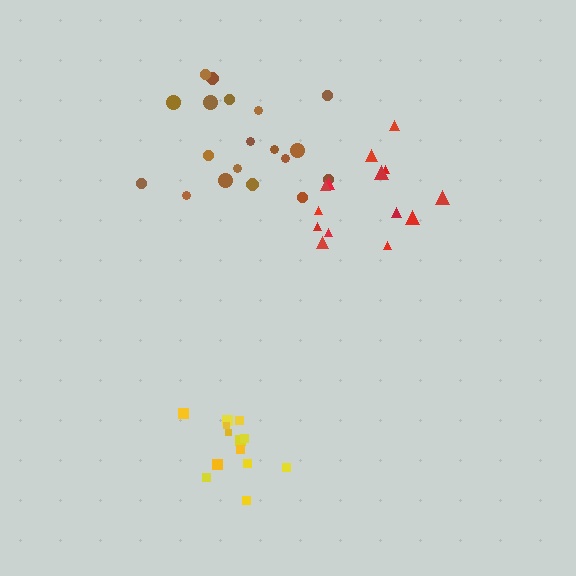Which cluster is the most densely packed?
Yellow.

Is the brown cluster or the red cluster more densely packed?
Brown.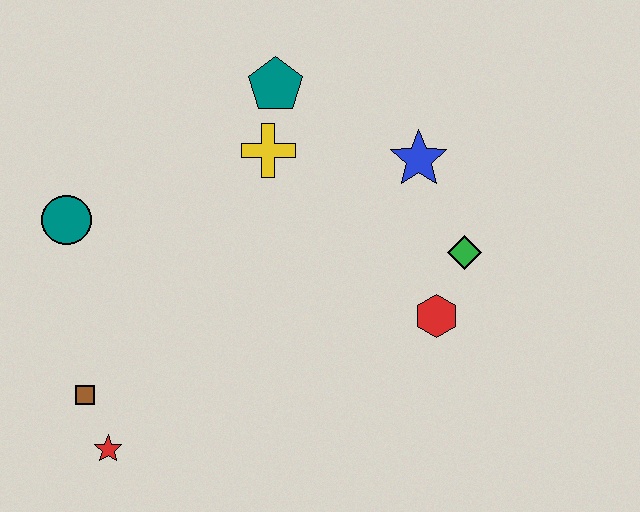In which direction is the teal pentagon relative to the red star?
The teal pentagon is above the red star.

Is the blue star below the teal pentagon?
Yes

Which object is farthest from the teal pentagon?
The red star is farthest from the teal pentagon.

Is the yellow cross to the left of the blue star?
Yes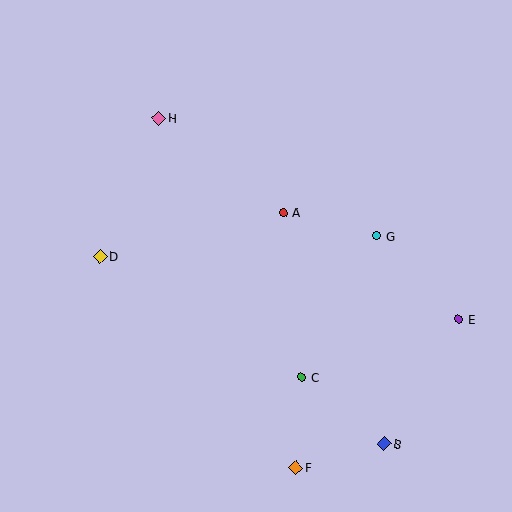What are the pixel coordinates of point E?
Point E is at (459, 319).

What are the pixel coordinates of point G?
Point G is at (377, 236).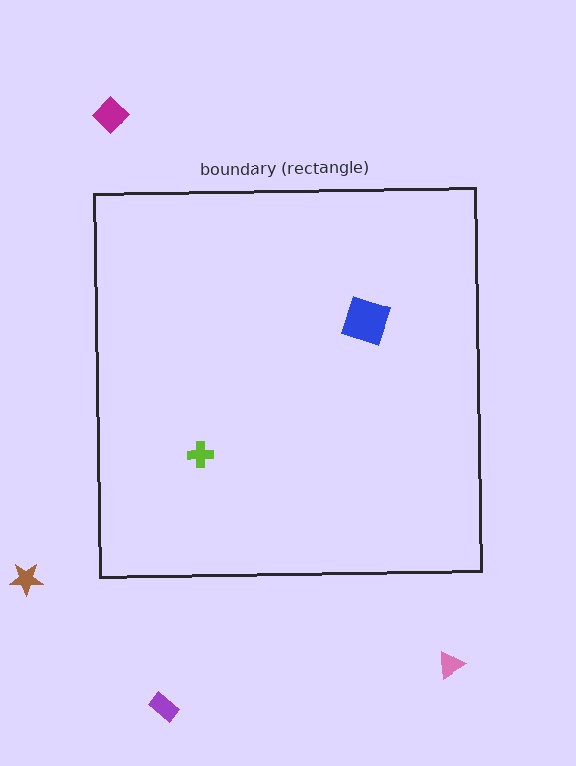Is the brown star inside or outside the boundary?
Outside.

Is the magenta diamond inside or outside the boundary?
Outside.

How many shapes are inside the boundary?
2 inside, 4 outside.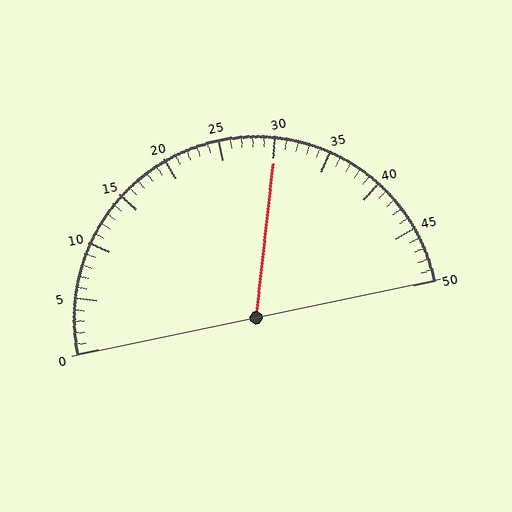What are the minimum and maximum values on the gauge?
The gauge ranges from 0 to 50.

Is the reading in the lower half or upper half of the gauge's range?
The reading is in the upper half of the range (0 to 50).